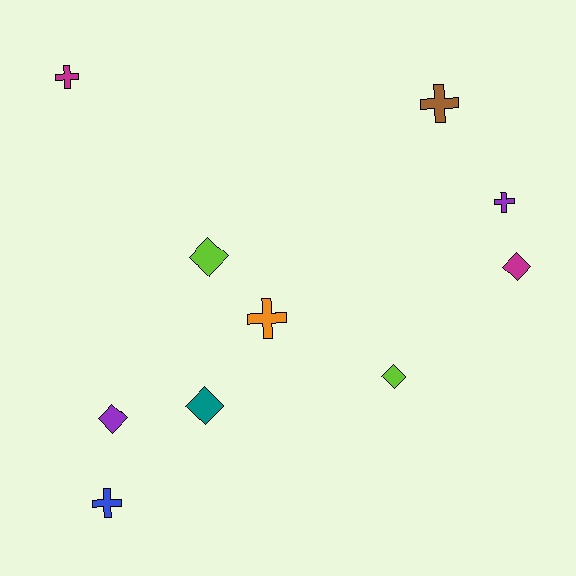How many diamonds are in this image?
There are 5 diamonds.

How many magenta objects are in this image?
There are 2 magenta objects.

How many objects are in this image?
There are 10 objects.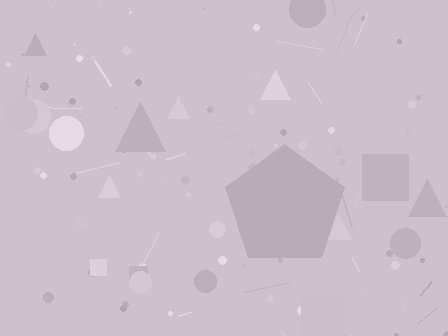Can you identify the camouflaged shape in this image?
The camouflaged shape is a pentagon.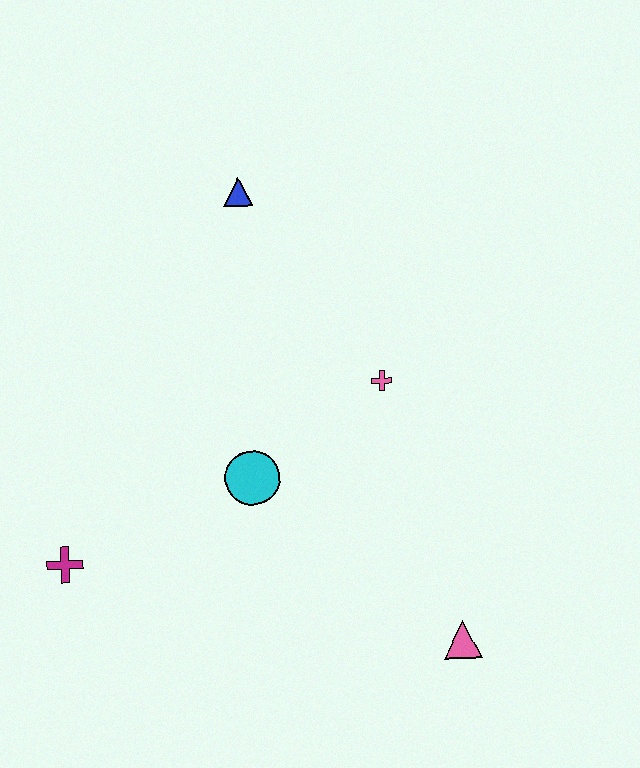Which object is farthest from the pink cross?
The magenta cross is farthest from the pink cross.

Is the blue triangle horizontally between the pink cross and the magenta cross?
Yes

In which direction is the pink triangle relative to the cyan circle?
The pink triangle is to the right of the cyan circle.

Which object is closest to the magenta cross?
The cyan circle is closest to the magenta cross.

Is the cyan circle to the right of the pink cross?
No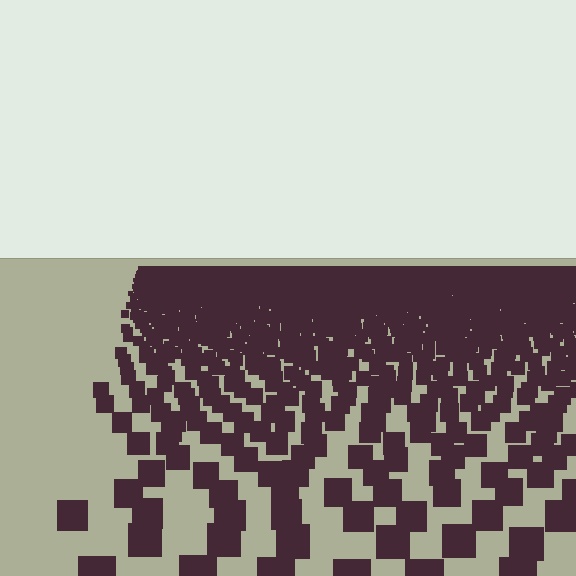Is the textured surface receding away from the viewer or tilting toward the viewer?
The surface is receding away from the viewer. Texture elements get smaller and denser toward the top.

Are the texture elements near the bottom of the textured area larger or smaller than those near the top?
Larger. Near the bottom, elements are closer to the viewer and appear at a bigger on-screen size.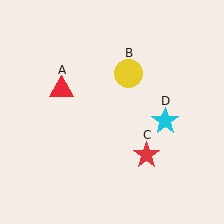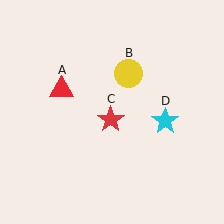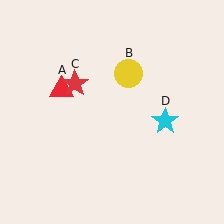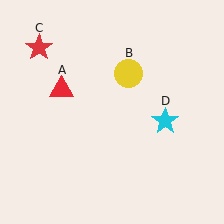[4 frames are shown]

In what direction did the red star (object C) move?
The red star (object C) moved up and to the left.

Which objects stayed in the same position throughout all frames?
Red triangle (object A) and yellow circle (object B) and cyan star (object D) remained stationary.